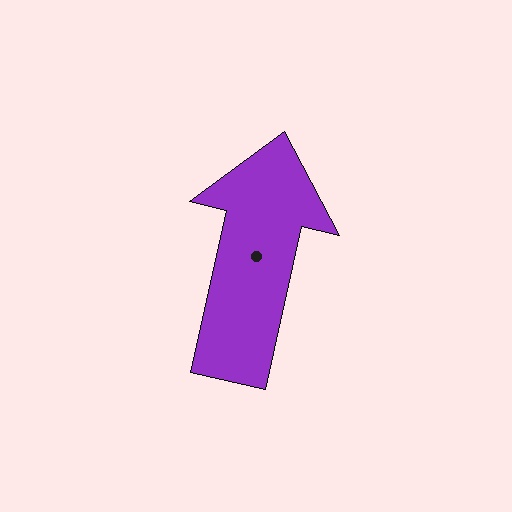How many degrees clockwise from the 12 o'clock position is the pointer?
Approximately 13 degrees.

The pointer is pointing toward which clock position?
Roughly 12 o'clock.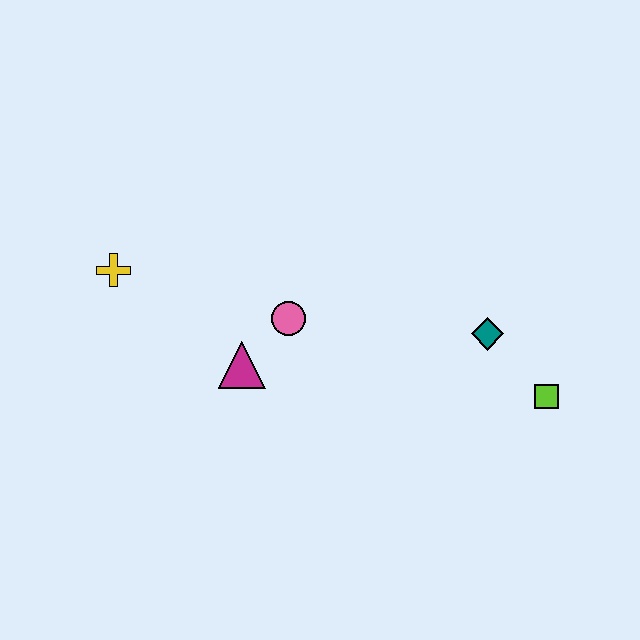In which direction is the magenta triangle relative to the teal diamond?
The magenta triangle is to the left of the teal diamond.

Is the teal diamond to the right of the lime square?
No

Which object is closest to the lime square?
The teal diamond is closest to the lime square.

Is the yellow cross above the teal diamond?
Yes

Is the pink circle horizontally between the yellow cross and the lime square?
Yes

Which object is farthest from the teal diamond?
The yellow cross is farthest from the teal diamond.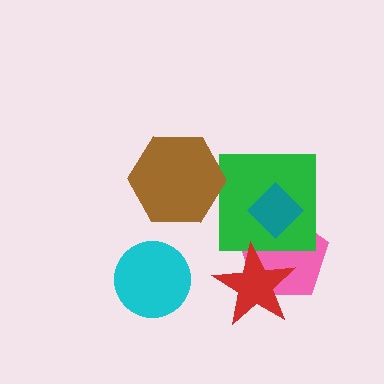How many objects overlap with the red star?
1 object overlaps with the red star.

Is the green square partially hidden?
Yes, it is partially covered by another shape.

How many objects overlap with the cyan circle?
0 objects overlap with the cyan circle.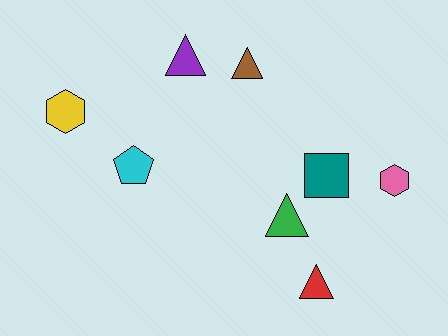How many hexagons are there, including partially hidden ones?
There are 2 hexagons.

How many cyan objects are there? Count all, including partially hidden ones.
There is 1 cyan object.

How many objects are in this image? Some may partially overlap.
There are 8 objects.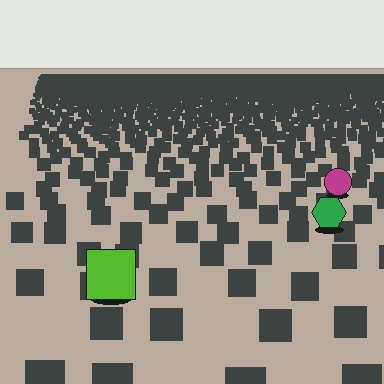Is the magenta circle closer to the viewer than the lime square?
No. The lime square is closer — you can tell from the texture gradient: the ground texture is coarser near it.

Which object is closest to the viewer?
The lime square is closest. The texture marks near it are larger and more spread out.